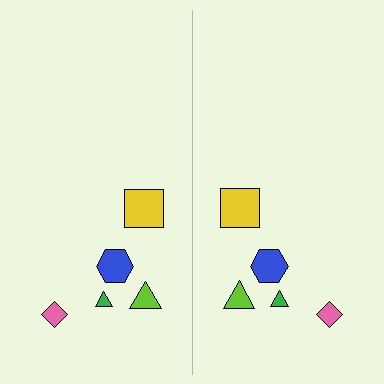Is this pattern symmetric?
Yes, this pattern has bilateral (reflection) symmetry.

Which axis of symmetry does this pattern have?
The pattern has a vertical axis of symmetry running through the center of the image.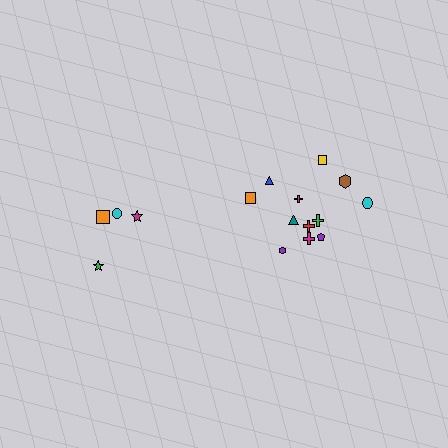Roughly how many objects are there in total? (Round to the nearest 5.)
Roughly 15 objects in total.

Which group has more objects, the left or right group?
The right group.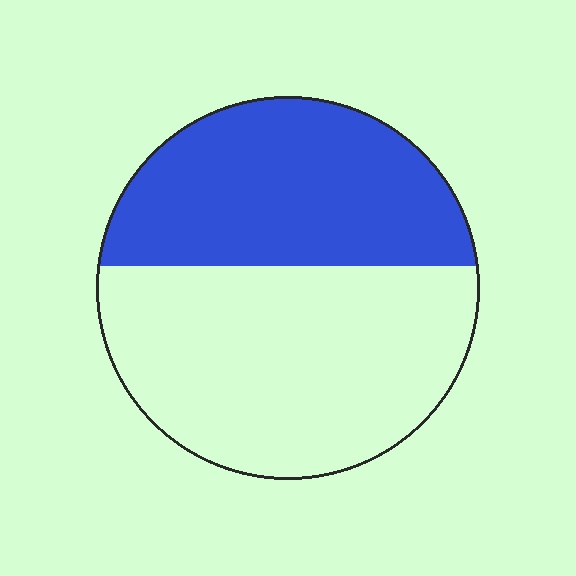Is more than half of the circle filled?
No.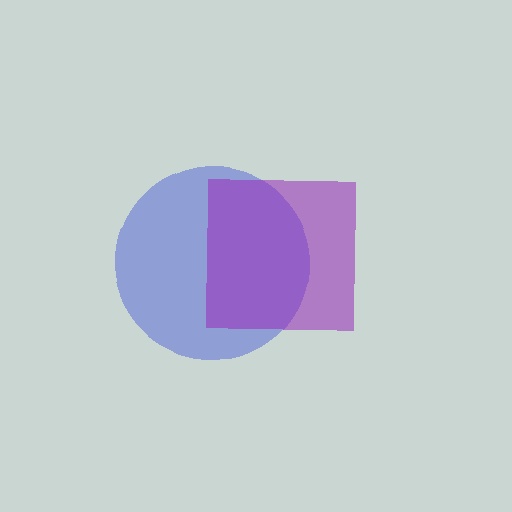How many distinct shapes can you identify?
There are 2 distinct shapes: a blue circle, a purple square.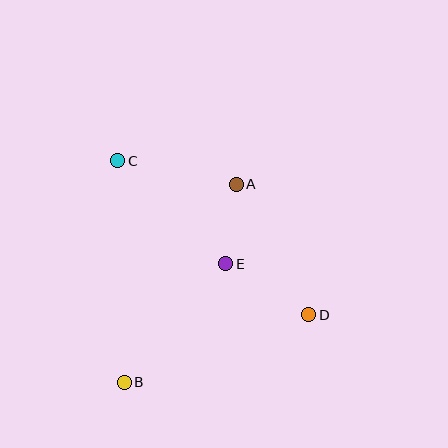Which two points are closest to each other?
Points A and E are closest to each other.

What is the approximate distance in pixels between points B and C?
The distance between B and C is approximately 221 pixels.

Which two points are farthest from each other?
Points C and D are farthest from each other.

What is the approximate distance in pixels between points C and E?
The distance between C and E is approximately 149 pixels.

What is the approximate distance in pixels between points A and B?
The distance between A and B is approximately 227 pixels.